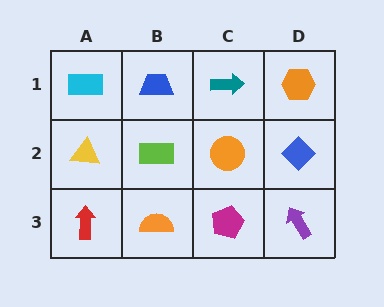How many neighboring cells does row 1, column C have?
3.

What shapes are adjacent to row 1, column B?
A lime rectangle (row 2, column B), a cyan rectangle (row 1, column A), a teal arrow (row 1, column C).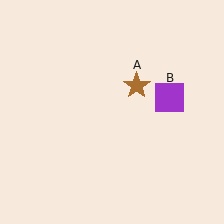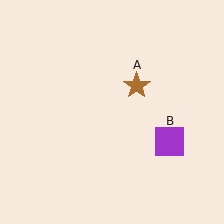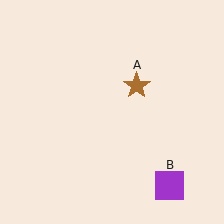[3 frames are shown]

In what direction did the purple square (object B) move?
The purple square (object B) moved down.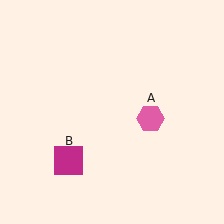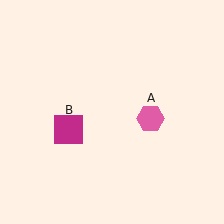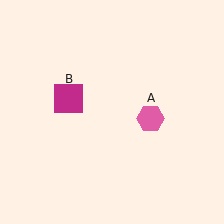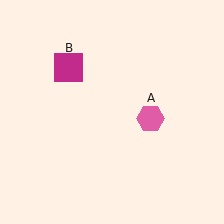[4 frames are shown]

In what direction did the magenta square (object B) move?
The magenta square (object B) moved up.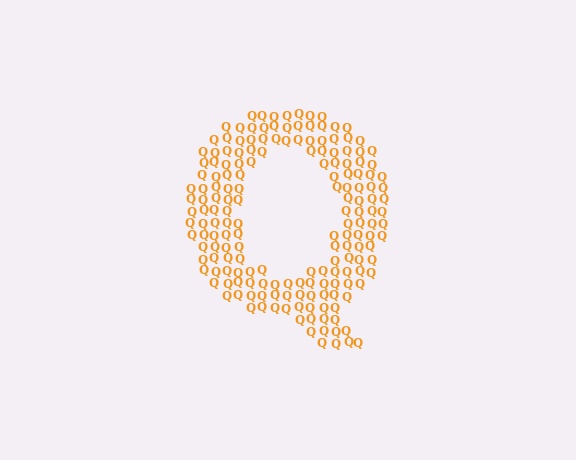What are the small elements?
The small elements are letter Q's.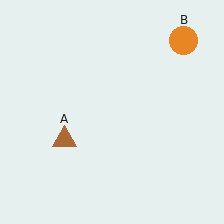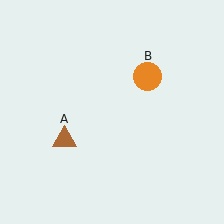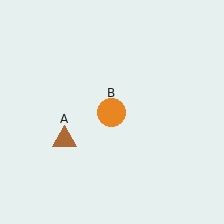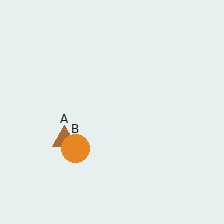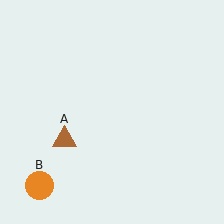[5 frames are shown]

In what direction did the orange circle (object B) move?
The orange circle (object B) moved down and to the left.